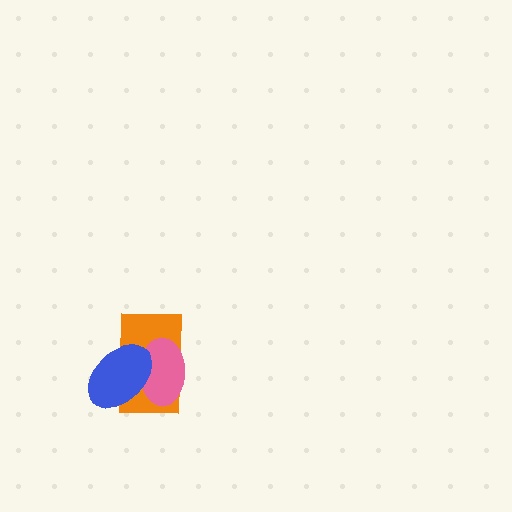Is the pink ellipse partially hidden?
Yes, it is partially covered by another shape.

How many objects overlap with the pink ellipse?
2 objects overlap with the pink ellipse.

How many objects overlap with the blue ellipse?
2 objects overlap with the blue ellipse.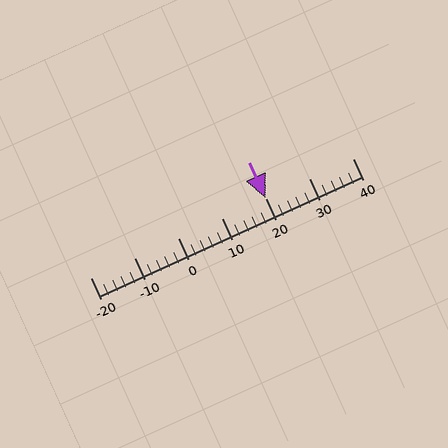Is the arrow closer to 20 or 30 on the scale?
The arrow is closer to 20.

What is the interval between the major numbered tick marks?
The major tick marks are spaced 10 units apart.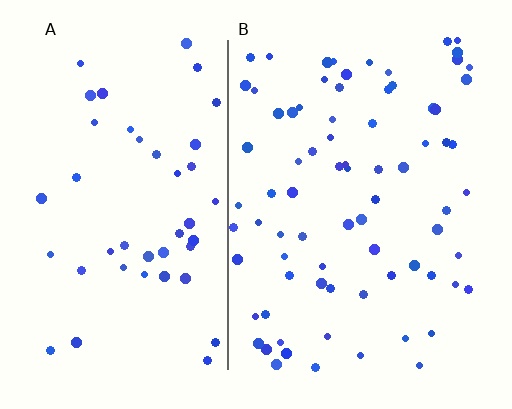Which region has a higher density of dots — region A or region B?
B (the right).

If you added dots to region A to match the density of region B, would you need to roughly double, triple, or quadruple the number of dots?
Approximately double.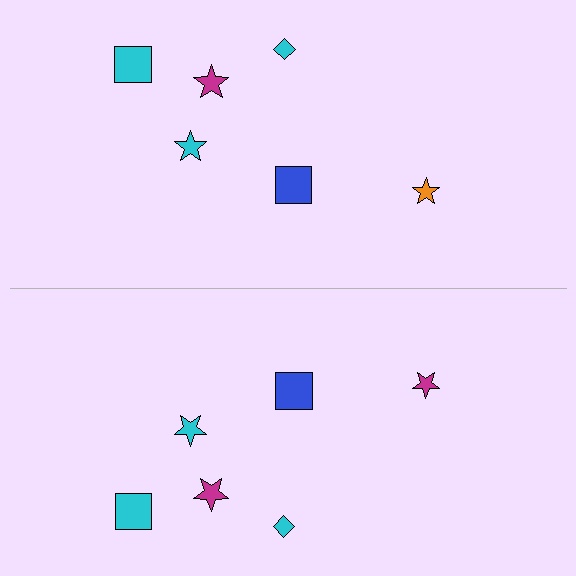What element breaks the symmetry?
The magenta star on the bottom side breaks the symmetry — its mirror counterpart is orange.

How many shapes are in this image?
There are 12 shapes in this image.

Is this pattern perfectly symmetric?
No, the pattern is not perfectly symmetric. The magenta star on the bottom side breaks the symmetry — its mirror counterpart is orange.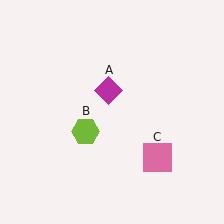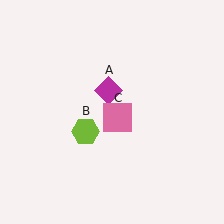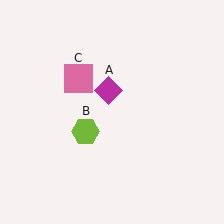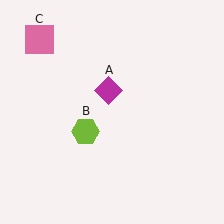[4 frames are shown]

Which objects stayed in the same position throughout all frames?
Magenta diamond (object A) and lime hexagon (object B) remained stationary.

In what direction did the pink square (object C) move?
The pink square (object C) moved up and to the left.